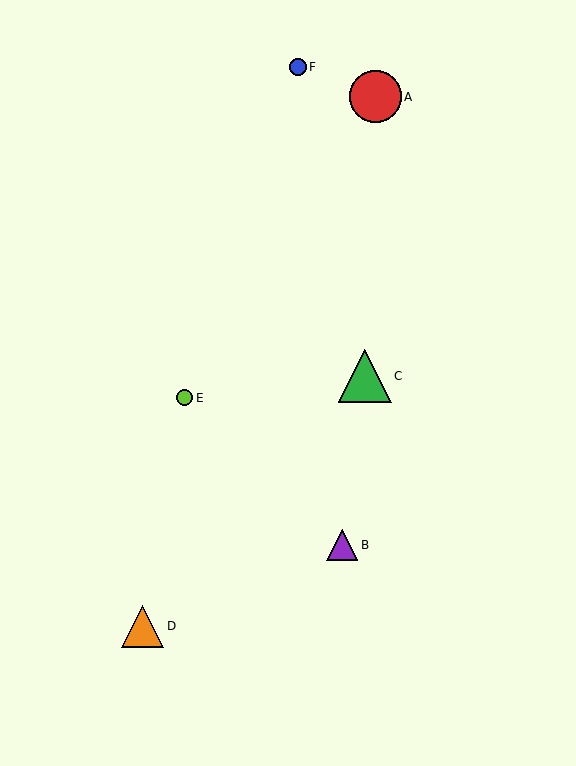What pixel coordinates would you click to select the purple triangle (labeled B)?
Click at (342, 545) to select the purple triangle B.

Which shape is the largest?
The green triangle (labeled C) is the largest.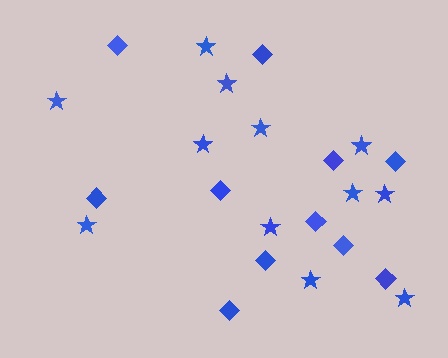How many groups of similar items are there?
There are 2 groups: one group of diamonds (11) and one group of stars (12).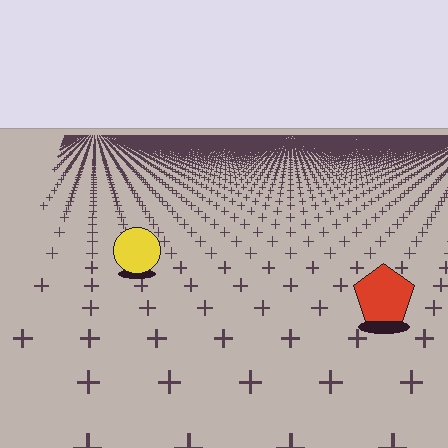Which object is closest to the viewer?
The red pentagon is closest. The texture marks near it are larger and more spread out.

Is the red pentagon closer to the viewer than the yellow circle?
Yes. The red pentagon is closer — you can tell from the texture gradient: the ground texture is coarser near it.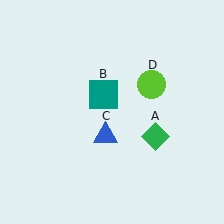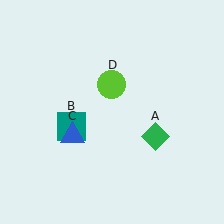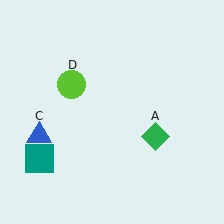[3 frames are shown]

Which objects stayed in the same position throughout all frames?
Green diamond (object A) remained stationary.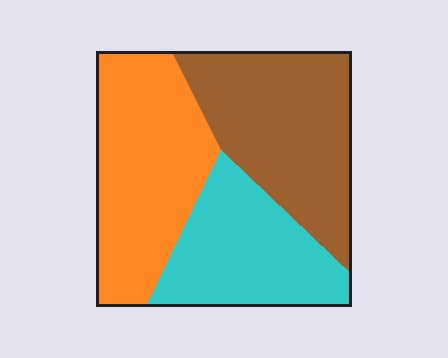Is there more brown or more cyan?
Brown.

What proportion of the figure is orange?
Orange takes up about three eighths (3/8) of the figure.